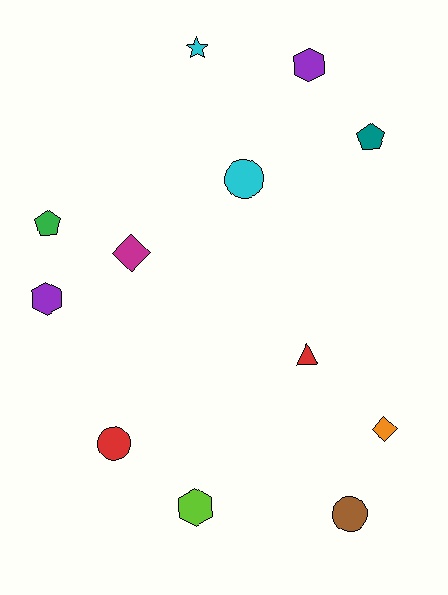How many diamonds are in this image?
There are 2 diamonds.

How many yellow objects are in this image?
There are no yellow objects.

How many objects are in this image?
There are 12 objects.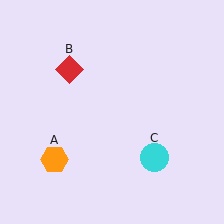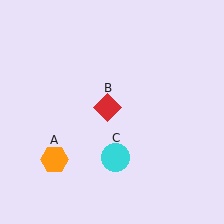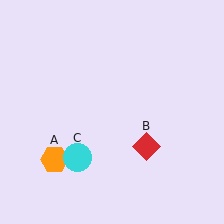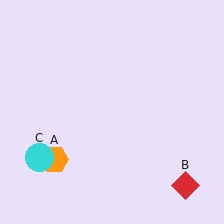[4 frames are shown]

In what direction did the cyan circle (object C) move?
The cyan circle (object C) moved left.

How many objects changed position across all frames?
2 objects changed position: red diamond (object B), cyan circle (object C).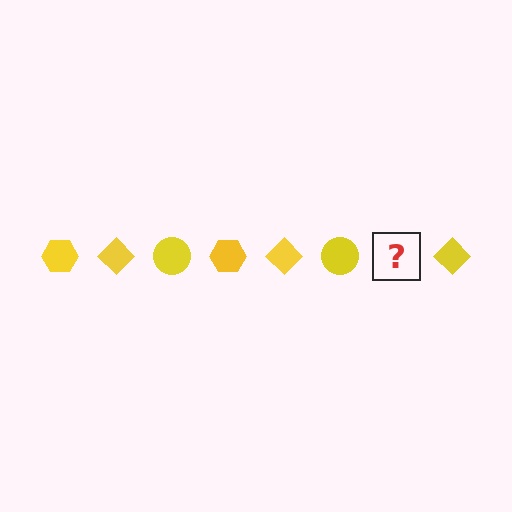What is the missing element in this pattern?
The missing element is a yellow hexagon.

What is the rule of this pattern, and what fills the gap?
The rule is that the pattern cycles through hexagon, diamond, circle shapes in yellow. The gap should be filled with a yellow hexagon.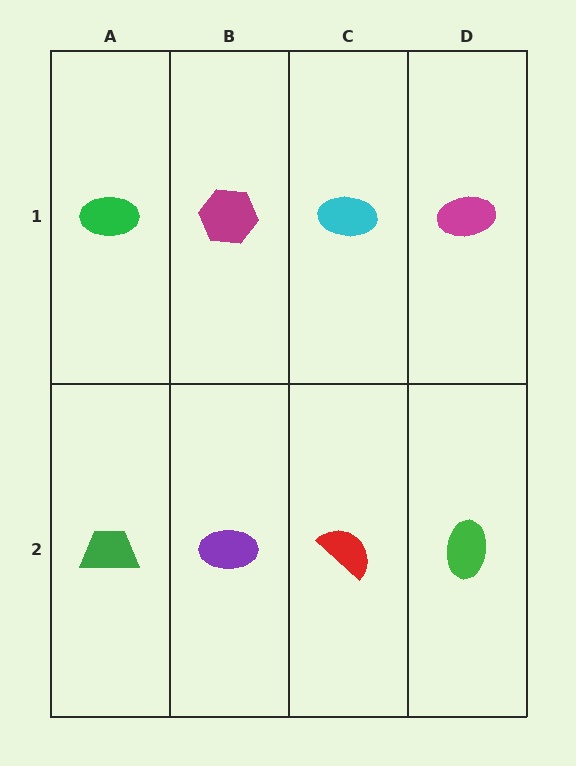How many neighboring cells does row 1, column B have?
3.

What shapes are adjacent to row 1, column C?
A red semicircle (row 2, column C), a magenta hexagon (row 1, column B), a magenta ellipse (row 1, column D).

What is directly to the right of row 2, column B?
A red semicircle.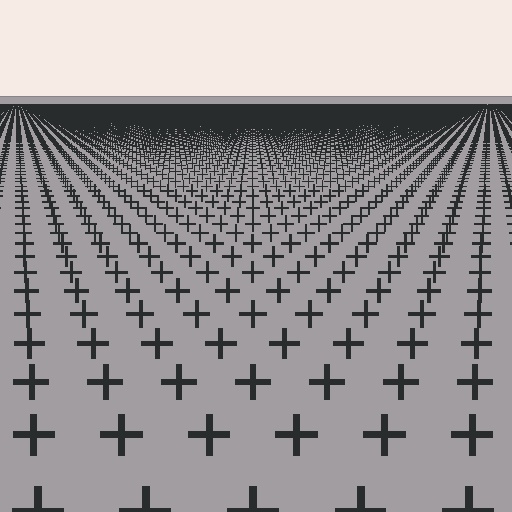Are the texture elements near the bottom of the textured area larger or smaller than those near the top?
Larger. Near the bottom, elements are closer to the viewer and appear at a bigger on-screen size.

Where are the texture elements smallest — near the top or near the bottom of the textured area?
Near the top.